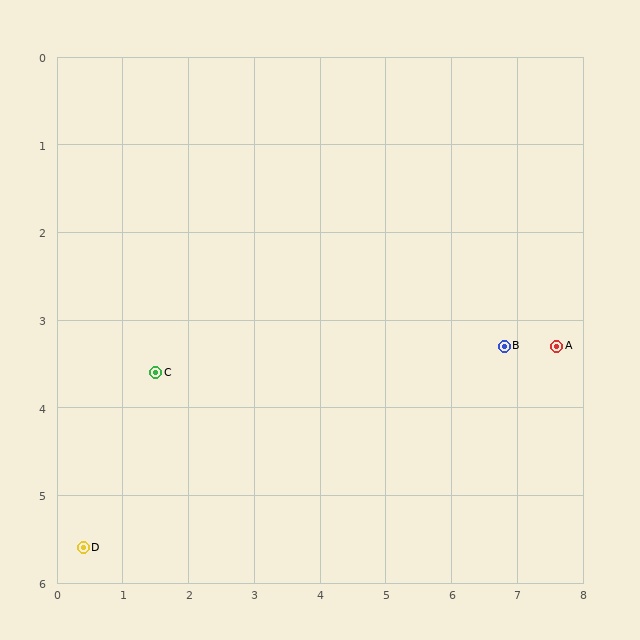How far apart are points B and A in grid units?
Points B and A are about 0.8 grid units apart.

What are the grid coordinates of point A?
Point A is at approximately (7.6, 3.3).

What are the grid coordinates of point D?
Point D is at approximately (0.4, 5.6).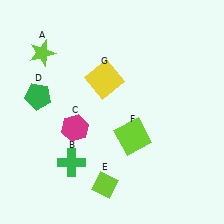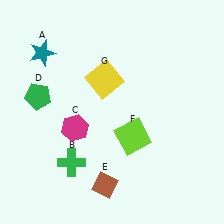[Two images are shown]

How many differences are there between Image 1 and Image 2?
There are 2 differences between the two images.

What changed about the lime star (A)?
In Image 1, A is lime. In Image 2, it changed to teal.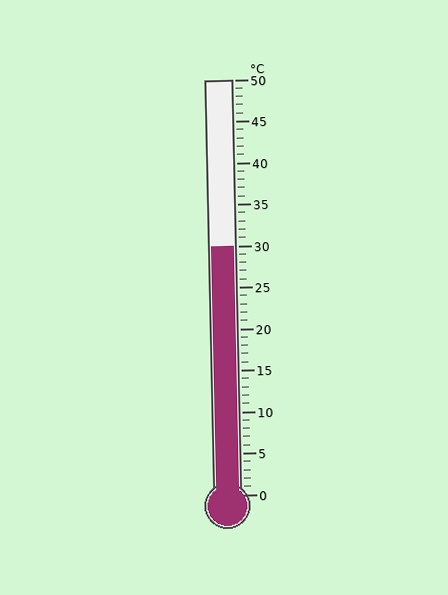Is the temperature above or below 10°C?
The temperature is above 10°C.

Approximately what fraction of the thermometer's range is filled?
The thermometer is filled to approximately 60% of its range.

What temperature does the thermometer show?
The thermometer shows approximately 30°C.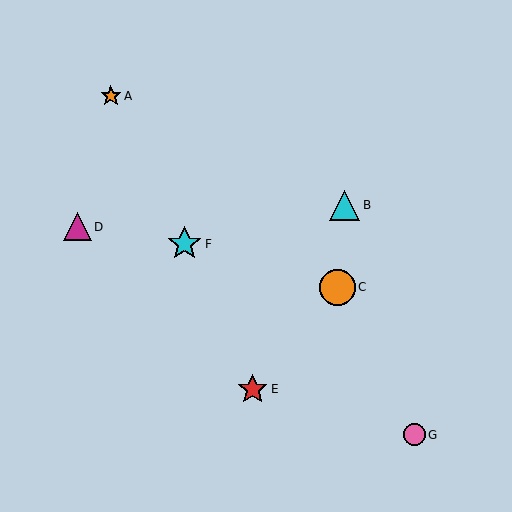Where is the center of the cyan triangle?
The center of the cyan triangle is at (345, 206).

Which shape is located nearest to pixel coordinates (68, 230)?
The magenta triangle (labeled D) at (77, 227) is nearest to that location.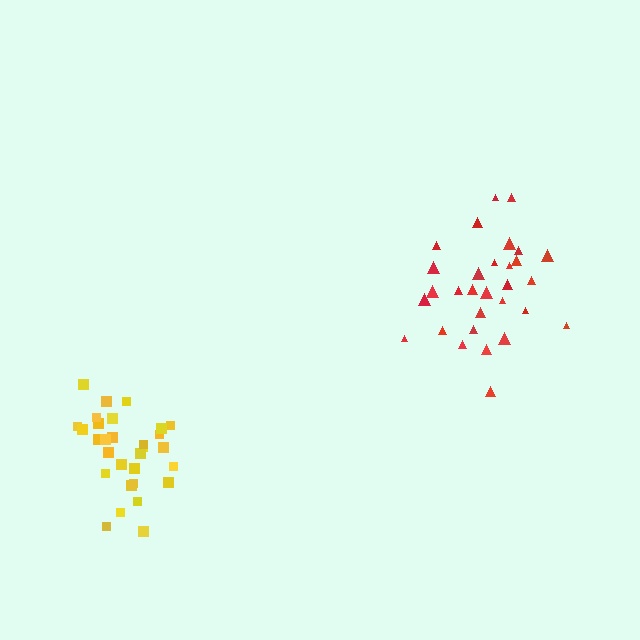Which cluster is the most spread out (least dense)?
Red.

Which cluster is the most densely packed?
Yellow.